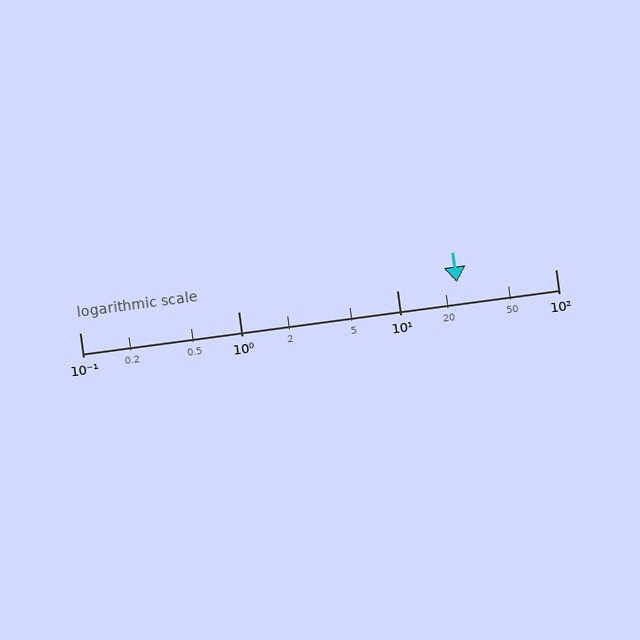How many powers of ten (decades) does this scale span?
The scale spans 3 decades, from 0.1 to 100.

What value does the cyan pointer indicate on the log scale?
The pointer indicates approximately 24.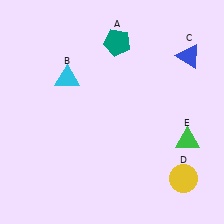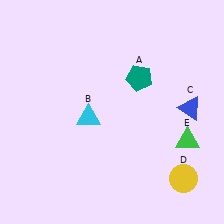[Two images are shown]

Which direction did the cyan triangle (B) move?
The cyan triangle (B) moved down.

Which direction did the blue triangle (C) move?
The blue triangle (C) moved down.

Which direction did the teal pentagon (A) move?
The teal pentagon (A) moved down.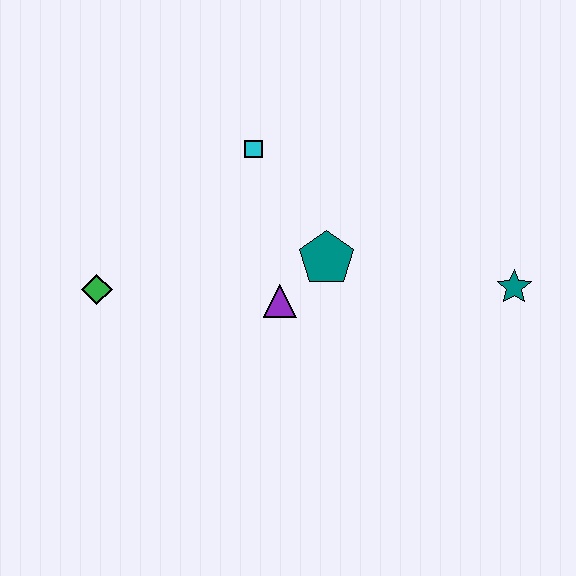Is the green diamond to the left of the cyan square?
Yes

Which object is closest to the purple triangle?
The teal pentagon is closest to the purple triangle.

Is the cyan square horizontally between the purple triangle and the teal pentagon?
No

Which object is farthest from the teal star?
The green diamond is farthest from the teal star.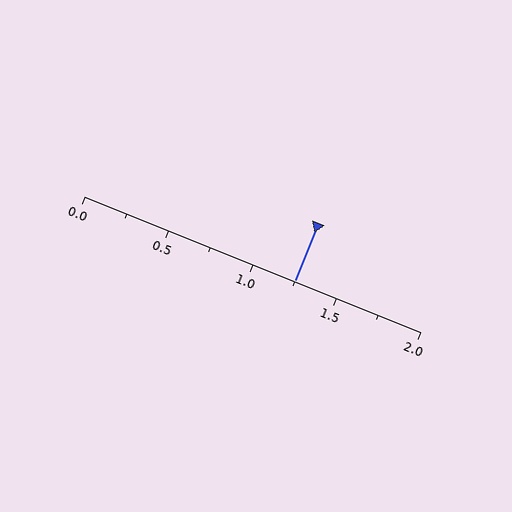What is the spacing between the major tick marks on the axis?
The major ticks are spaced 0.5 apart.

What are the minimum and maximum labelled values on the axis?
The axis runs from 0.0 to 2.0.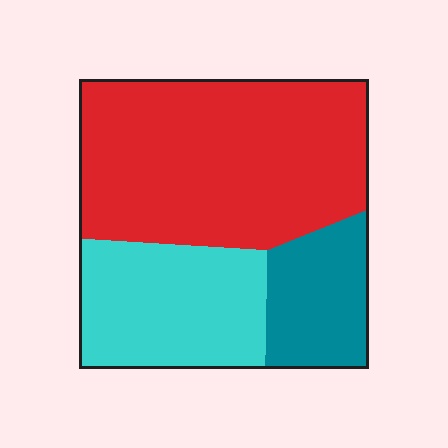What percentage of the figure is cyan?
Cyan covers about 30% of the figure.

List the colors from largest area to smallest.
From largest to smallest: red, cyan, teal.